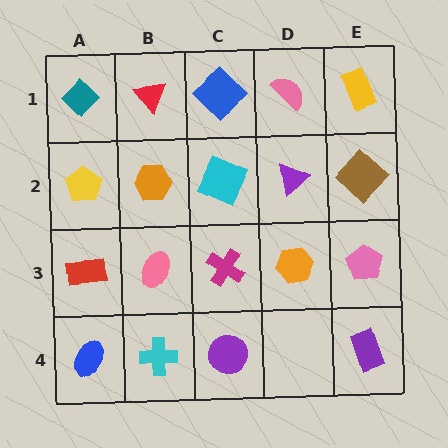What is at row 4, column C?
A purple circle.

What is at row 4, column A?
A blue ellipse.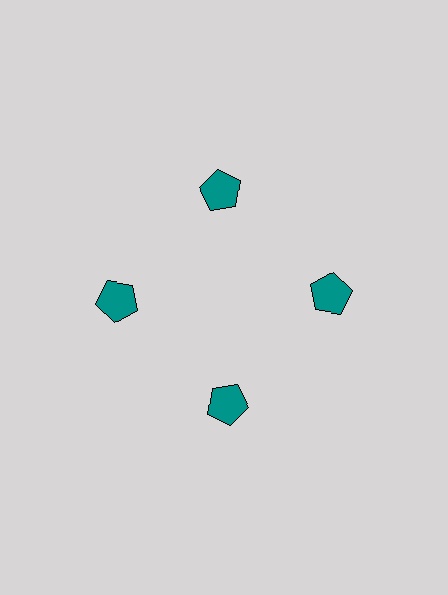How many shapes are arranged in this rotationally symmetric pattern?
There are 4 shapes, arranged in 4 groups of 1.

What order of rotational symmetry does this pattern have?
This pattern has 4-fold rotational symmetry.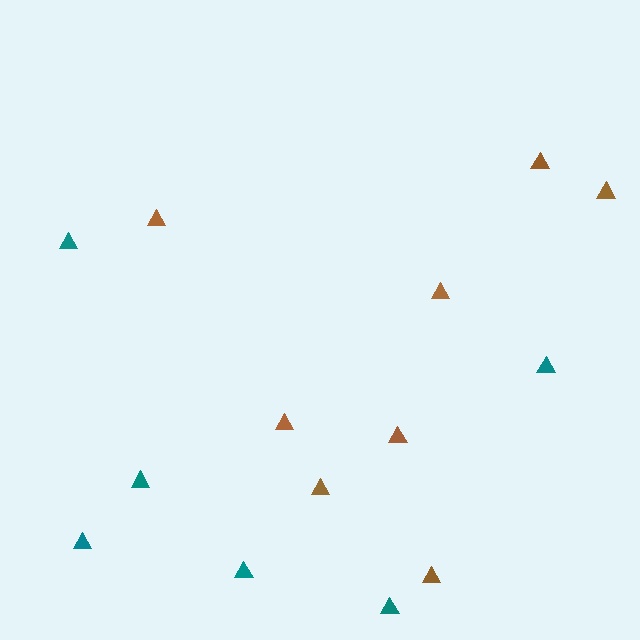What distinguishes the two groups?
There are 2 groups: one group of brown triangles (8) and one group of teal triangles (6).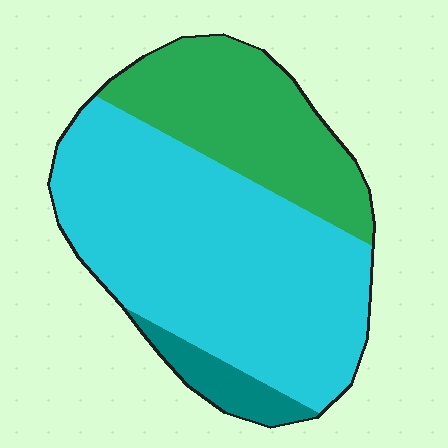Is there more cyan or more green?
Cyan.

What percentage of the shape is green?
Green covers roughly 30% of the shape.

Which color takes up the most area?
Cyan, at roughly 65%.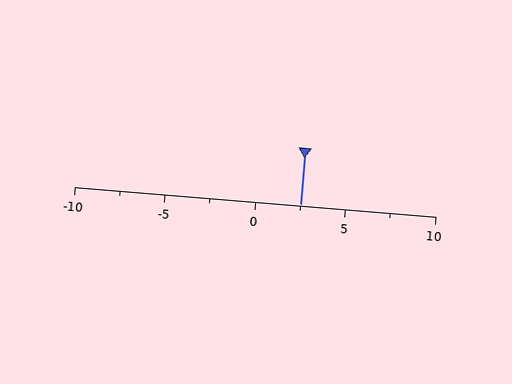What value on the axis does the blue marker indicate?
The marker indicates approximately 2.5.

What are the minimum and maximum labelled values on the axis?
The axis runs from -10 to 10.